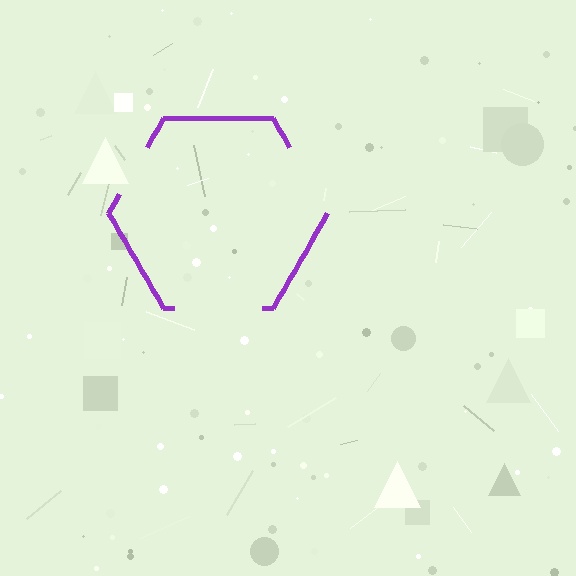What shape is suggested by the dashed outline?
The dashed outline suggests a hexagon.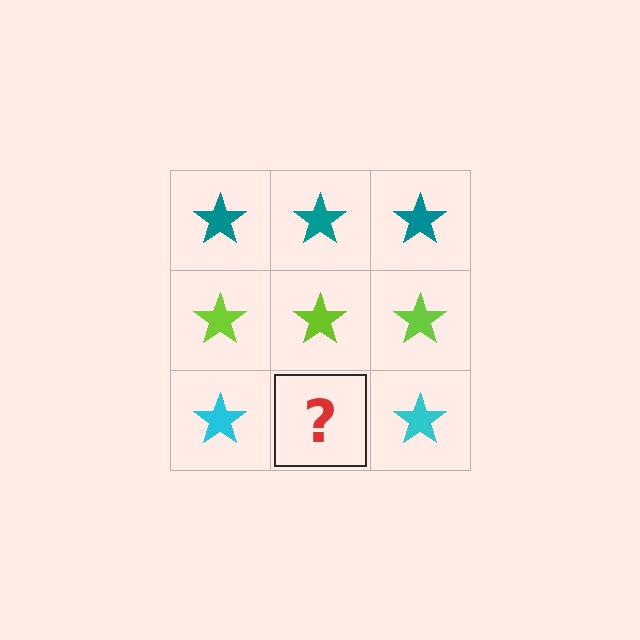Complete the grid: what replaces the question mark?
The question mark should be replaced with a cyan star.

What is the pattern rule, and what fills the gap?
The rule is that each row has a consistent color. The gap should be filled with a cyan star.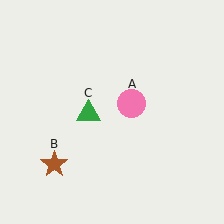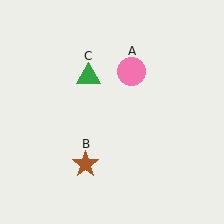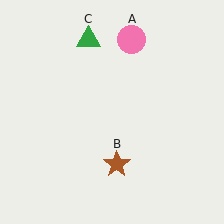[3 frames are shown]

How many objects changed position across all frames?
3 objects changed position: pink circle (object A), brown star (object B), green triangle (object C).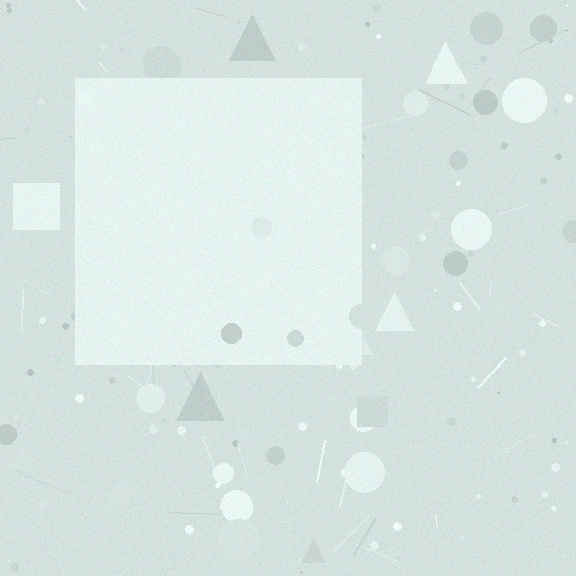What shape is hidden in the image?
A square is hidden in the image.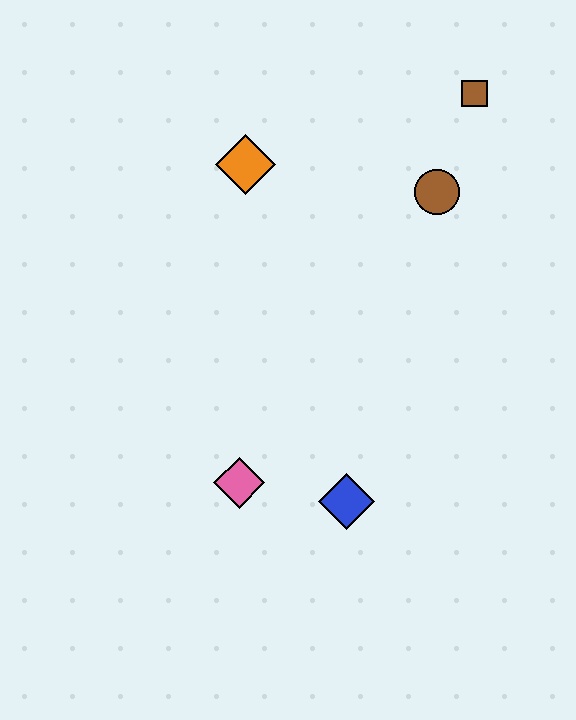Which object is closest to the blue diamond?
The pink diamond is closest to the blue diamond.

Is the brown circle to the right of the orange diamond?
Yes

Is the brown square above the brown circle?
Yes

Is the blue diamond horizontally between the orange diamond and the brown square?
Yes